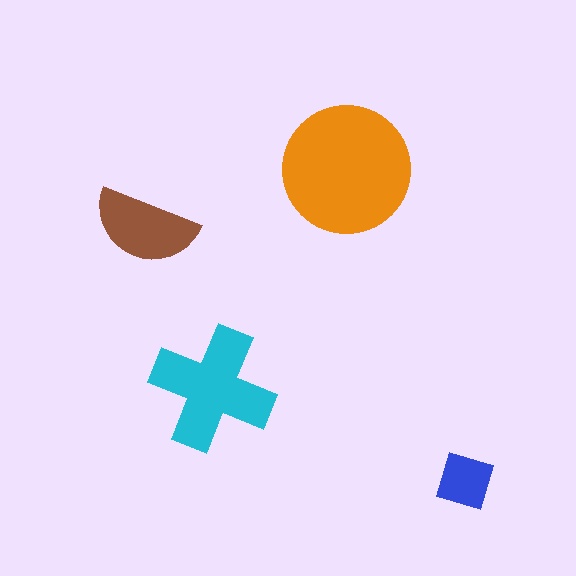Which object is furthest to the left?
The brown semicircle is leftmost.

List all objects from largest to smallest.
The orange circle, the cyan cross, the brown semicircle, the blue diamond.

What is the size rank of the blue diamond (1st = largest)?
4th.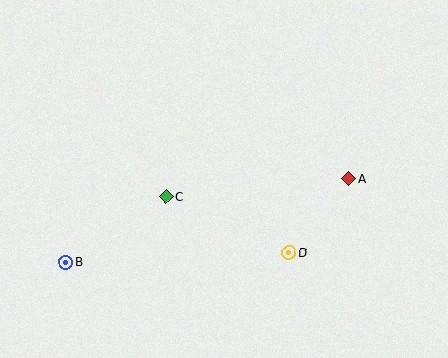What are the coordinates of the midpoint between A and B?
The midpoint between A and B is at (207, 220).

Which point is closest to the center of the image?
Point C at (166, 197) is closest to the center.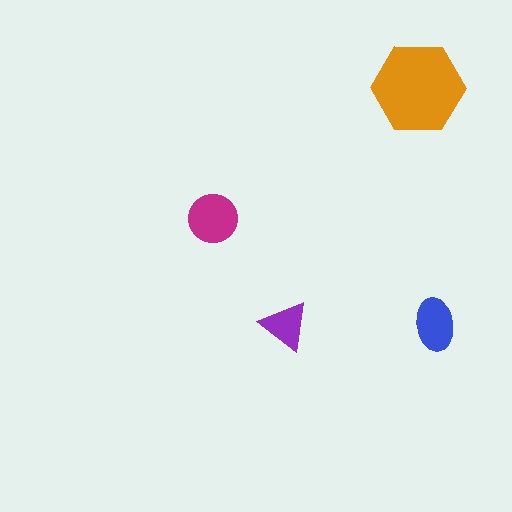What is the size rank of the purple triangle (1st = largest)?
4th.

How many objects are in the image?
There are 4 objects in the image.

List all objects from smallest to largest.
The purple triangle, the blue ellipse, the magenta circle, the orange hexagon.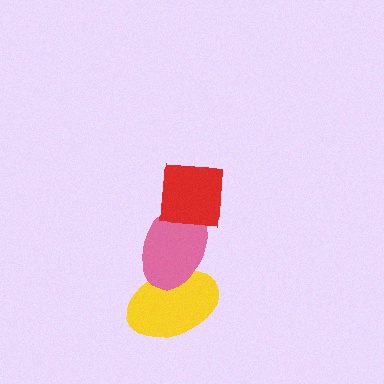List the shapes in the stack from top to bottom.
From top to bottom: the red square, the pink ellipse, the yellow ellipse.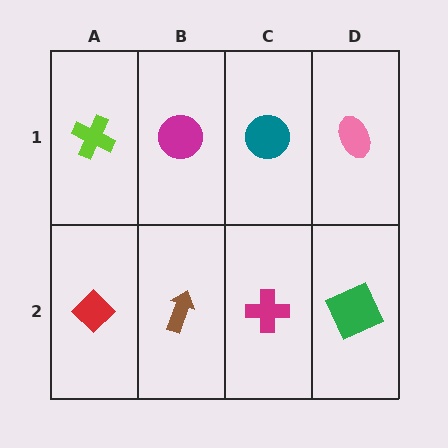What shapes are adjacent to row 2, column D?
A pink ellipse (row 1, column D), a magenta cross (row 2, column C).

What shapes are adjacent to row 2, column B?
A magenta circle (row 1, column B), a red diamond (row 2, column A), a magenta cross (row 2, column C).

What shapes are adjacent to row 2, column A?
A lime cross (row 1, column A), a brown arrow (row 2, column B).